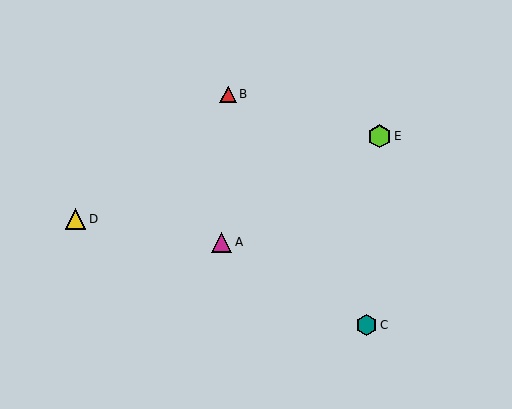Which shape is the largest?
The lime hexagon (labeled E) is the largest.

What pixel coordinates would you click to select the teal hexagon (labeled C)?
Click at (366, 325) to select the teal hexagon C.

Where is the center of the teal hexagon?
The center of the teal hexagon is at (366, 325).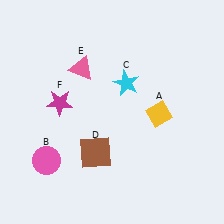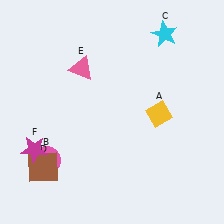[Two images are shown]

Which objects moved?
The objects that moved are: the cyan star (C), the brown square (D), the magenta star (F).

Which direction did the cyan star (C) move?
The cyan star (C) moved up.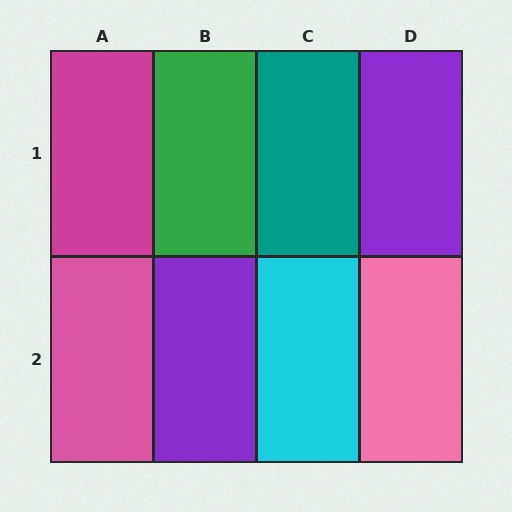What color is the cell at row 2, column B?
Purple.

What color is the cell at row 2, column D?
Pink.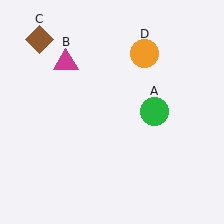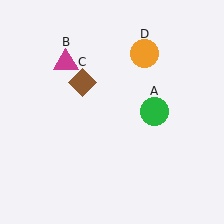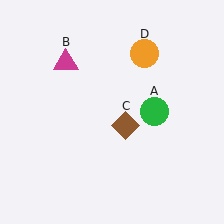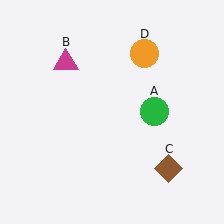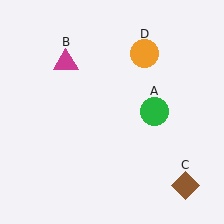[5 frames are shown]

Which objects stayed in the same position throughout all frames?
Green circle (object A) and magenta triangle (object B) and orange circle (object D) remained stationary.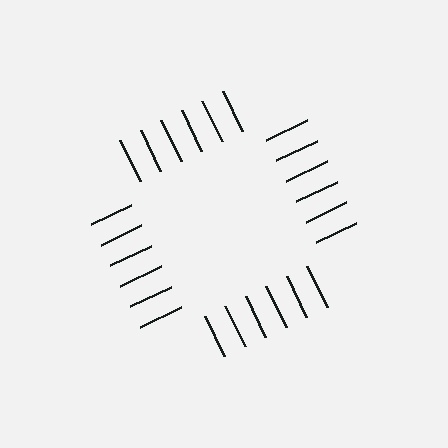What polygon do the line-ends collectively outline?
An illusory square — the line segments terminate on its edges but no continuous stroke is drawn.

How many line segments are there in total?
24 — 6 along each of the 4 edges.